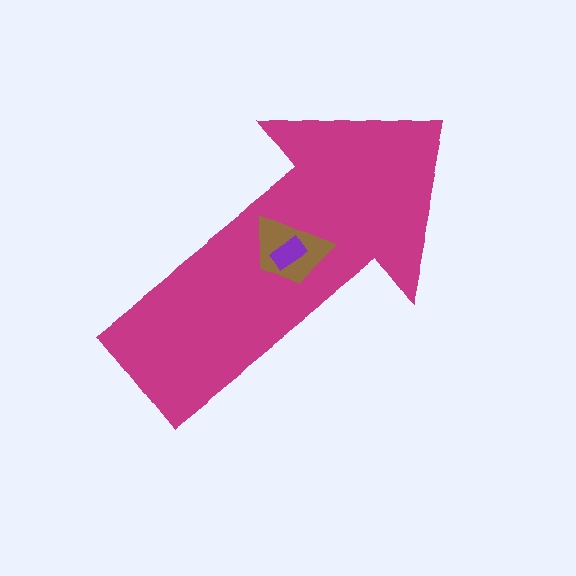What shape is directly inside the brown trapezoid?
The purple rectangle.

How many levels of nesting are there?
3.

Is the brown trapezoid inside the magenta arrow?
Yes.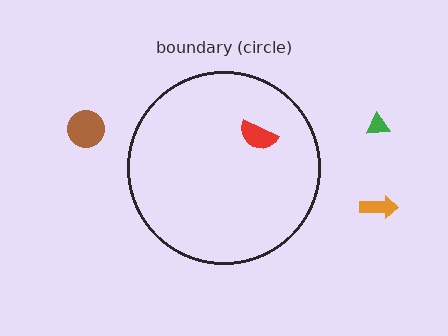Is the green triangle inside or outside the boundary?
Outside.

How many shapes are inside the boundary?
1 inside, 3 outside.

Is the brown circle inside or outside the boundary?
Outside.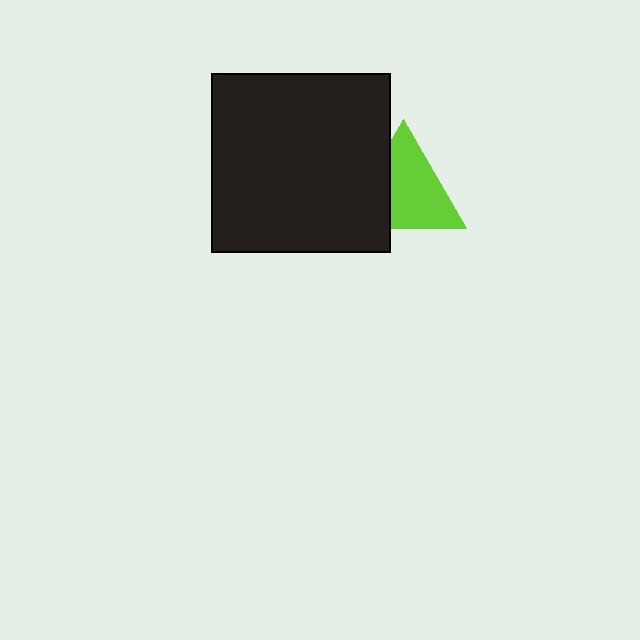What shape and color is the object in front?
The object in front is a black square.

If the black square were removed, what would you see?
You would see the complete lime triangle.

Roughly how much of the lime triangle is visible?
Most of it is visible (roughly 67%).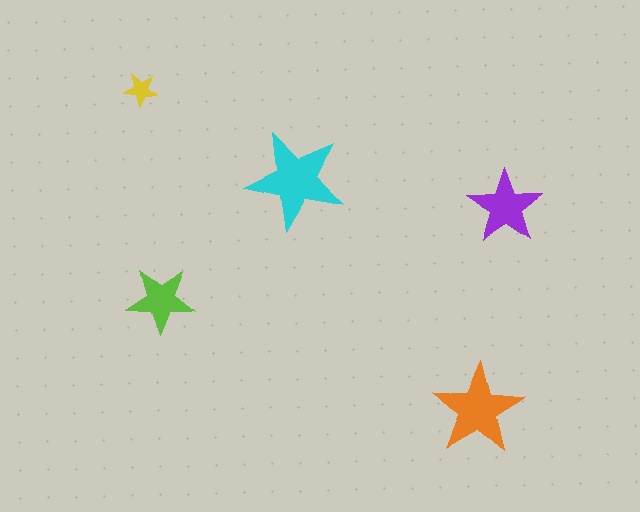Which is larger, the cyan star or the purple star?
The cyan one.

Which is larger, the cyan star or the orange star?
The cyan one.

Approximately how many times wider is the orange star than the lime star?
About 1.5 times wider.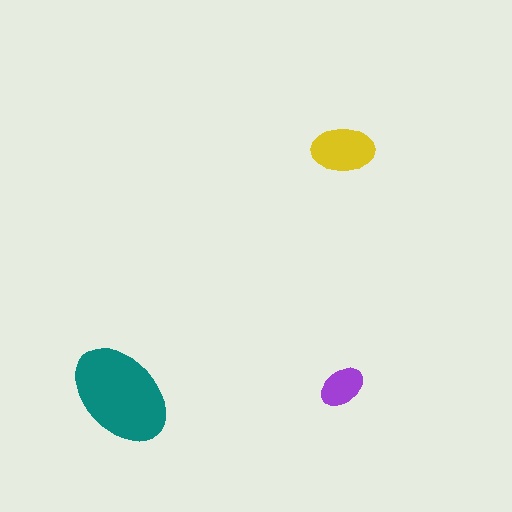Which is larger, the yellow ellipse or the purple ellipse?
The yellow one.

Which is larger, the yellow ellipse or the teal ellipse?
The teal one.